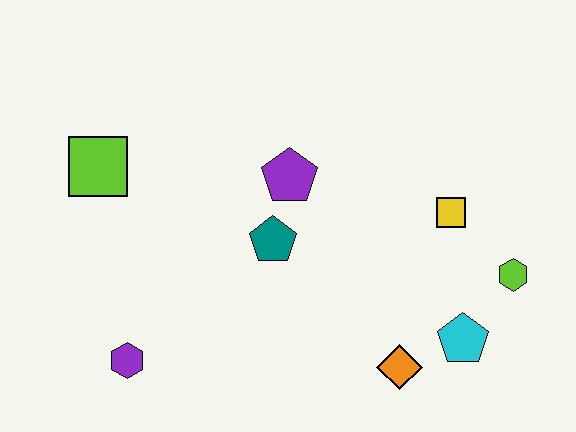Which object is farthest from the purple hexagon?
The lime hexagon is farthest from the purple hexagon.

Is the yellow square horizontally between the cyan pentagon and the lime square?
Yes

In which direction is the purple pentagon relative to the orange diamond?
The purple pentagon is above the orange diamond.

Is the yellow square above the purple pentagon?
No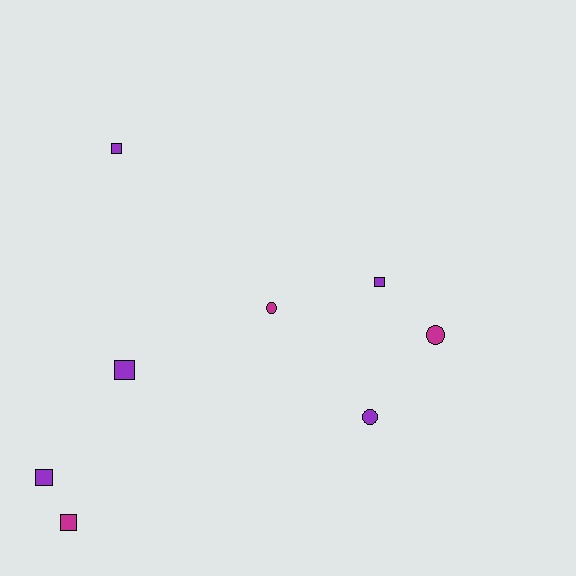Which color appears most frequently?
Purple, with 5 objects.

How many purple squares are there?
There are 4 purple squares.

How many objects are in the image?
There are 8 objects.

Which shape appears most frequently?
Square, with 5 objects.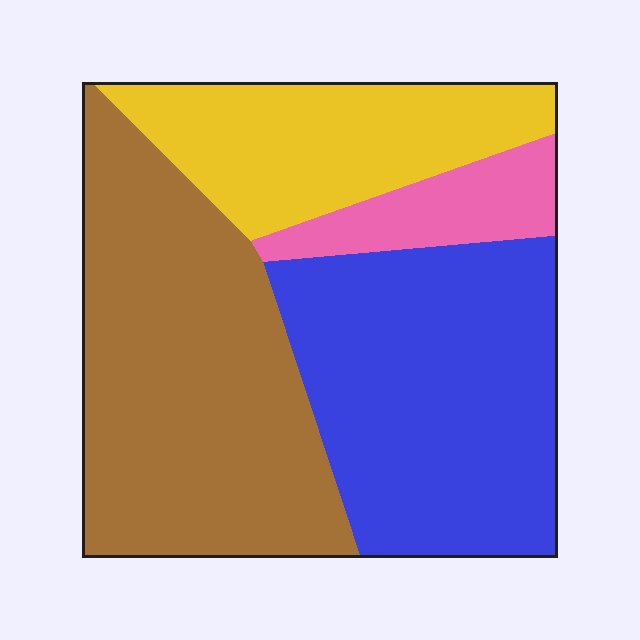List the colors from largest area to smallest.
From largest to smallest: brown, blue, yellow, pink.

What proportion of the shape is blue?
Blue covers roughly 35% of the shape.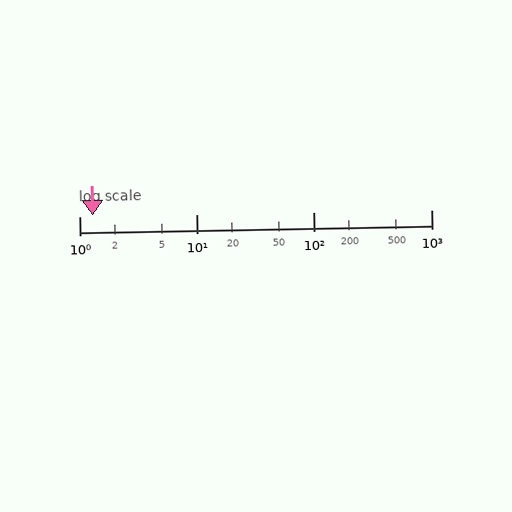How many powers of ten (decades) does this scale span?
The scale spans 3 decades, from 1 to 1000.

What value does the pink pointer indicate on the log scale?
The pointer indicates approximately 1.3.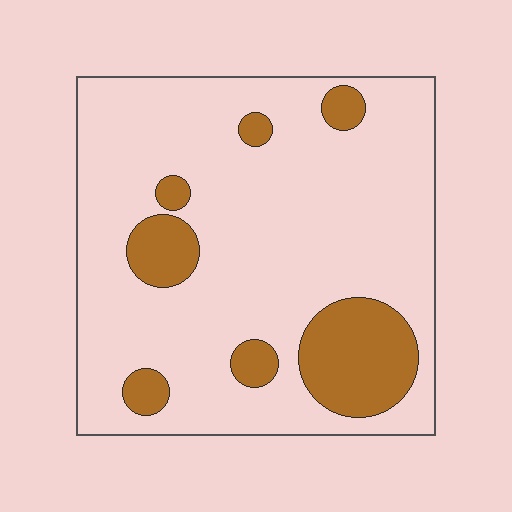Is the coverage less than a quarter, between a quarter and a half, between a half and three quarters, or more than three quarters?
Less than a quarter.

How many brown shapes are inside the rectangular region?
7.